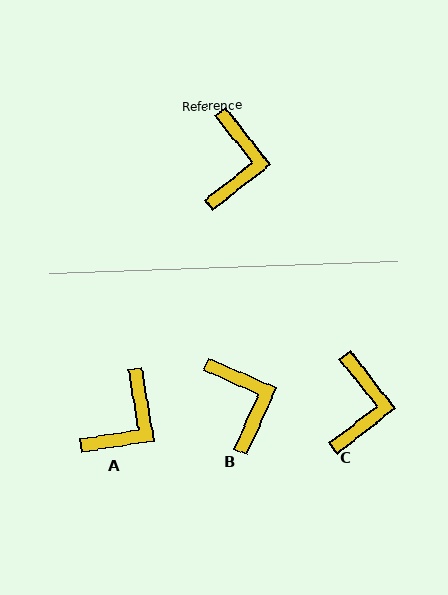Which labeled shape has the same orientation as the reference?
C.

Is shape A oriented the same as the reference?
No, it is off by about 29 degrees.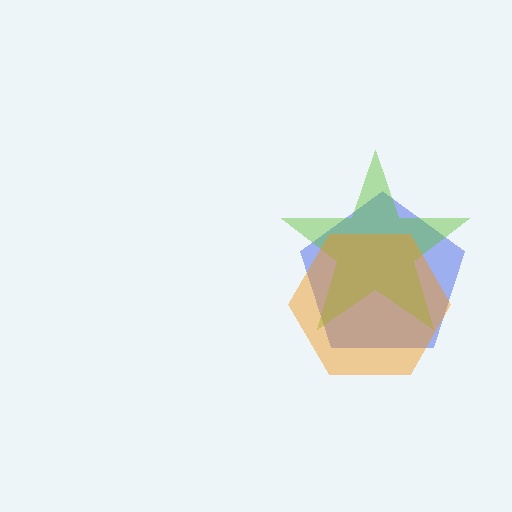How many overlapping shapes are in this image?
There are 3 overlapping shapes in the image.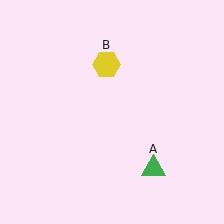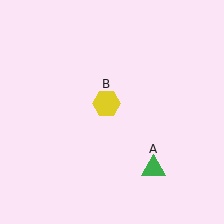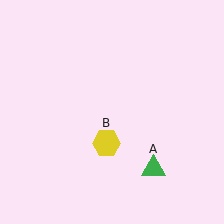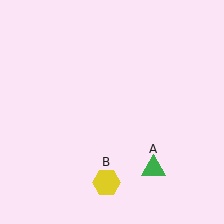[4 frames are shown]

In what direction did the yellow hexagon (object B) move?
The yellow hexagon (object B) moved down.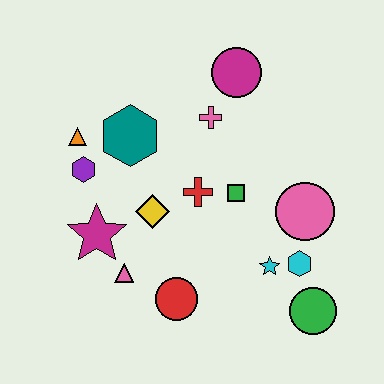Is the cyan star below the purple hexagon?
Yes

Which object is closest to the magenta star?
The pink triangle is closest to the magenta star.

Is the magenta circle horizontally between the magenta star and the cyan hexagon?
Yes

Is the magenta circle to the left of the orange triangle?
No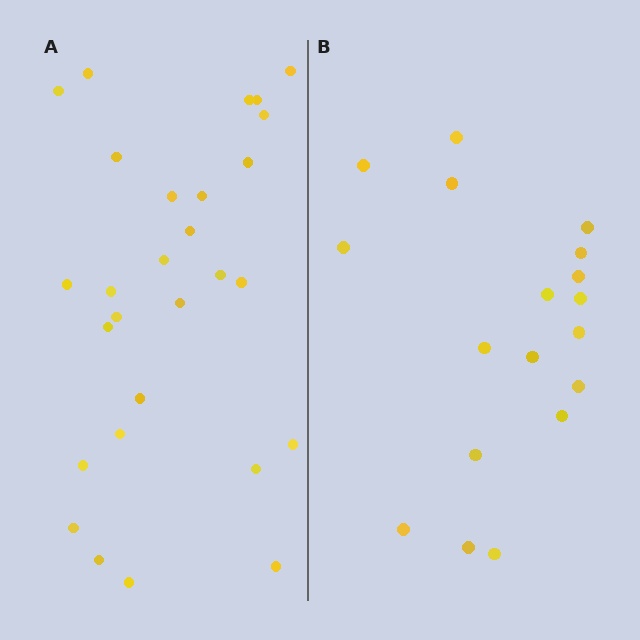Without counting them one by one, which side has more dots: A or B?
Region A (the left region) has more dots.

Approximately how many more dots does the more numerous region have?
Region A has roughly 10 or so more dots than region B.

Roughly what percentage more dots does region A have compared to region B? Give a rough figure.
About 55% more.